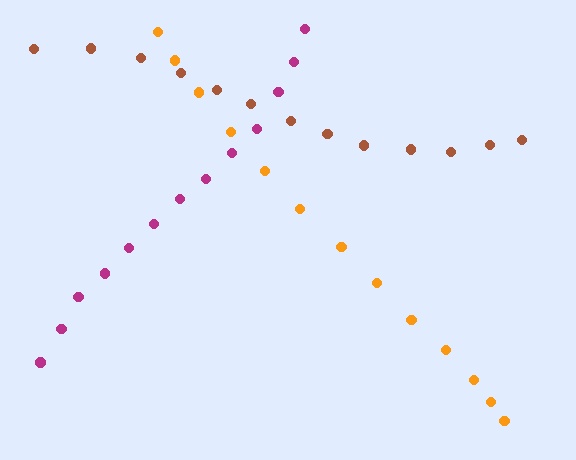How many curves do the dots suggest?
There are 3 distinct paths.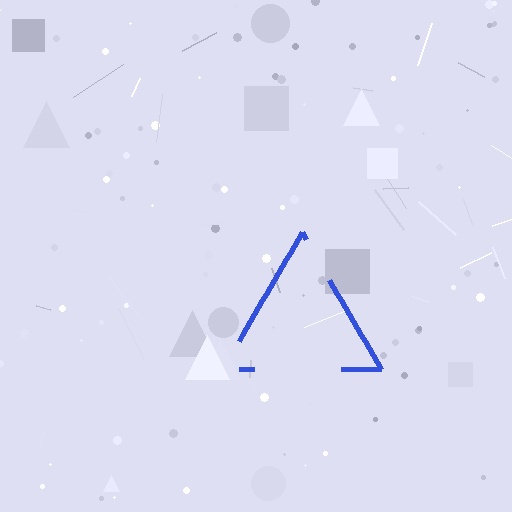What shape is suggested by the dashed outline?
The dashed outline suggests a triangle.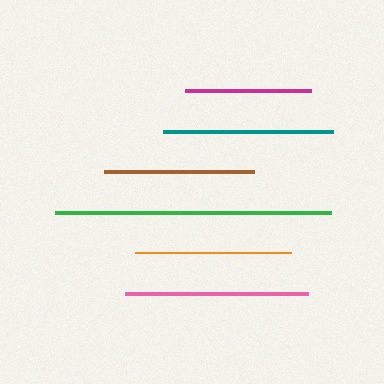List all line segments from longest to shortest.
From longest to shortest: green, pink, teal, orange, brown, magenta.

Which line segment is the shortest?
The magenta line is the shortest at approximately 126 pixels.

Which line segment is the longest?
The green line is the longest at approximately 275 pixels.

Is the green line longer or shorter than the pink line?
The green line is longer than the pink line.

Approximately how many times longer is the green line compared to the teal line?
The green line is approximately 1.6 times the length of the teal line.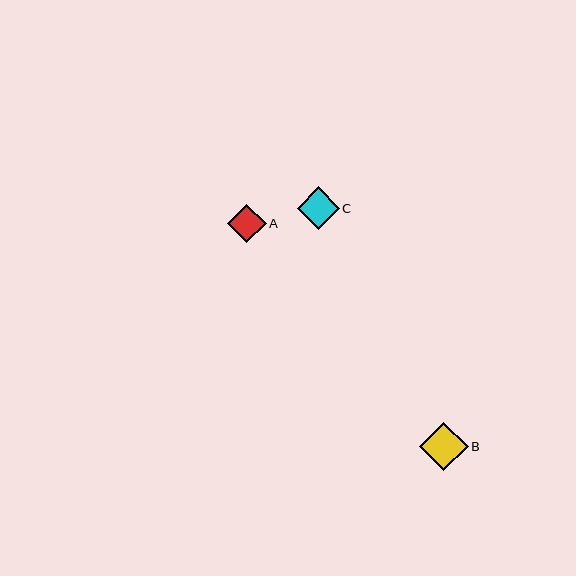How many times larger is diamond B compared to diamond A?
Diamond B is approximately 1.2 times the size of diamond A.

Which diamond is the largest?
Diamond B is the largest with a size of approximately 48 pixels.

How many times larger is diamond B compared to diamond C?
Diamond B is approximately 1.1 times the size of diamond C.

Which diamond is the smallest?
Diamond A is the smallest with a size of approximately 39 pixels.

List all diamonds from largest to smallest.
From largest to smallest: B, C, A.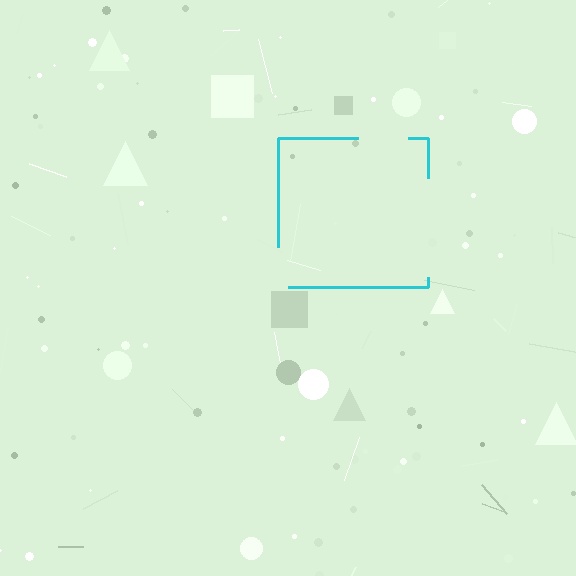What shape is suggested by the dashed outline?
The dashed outline suggests a square.